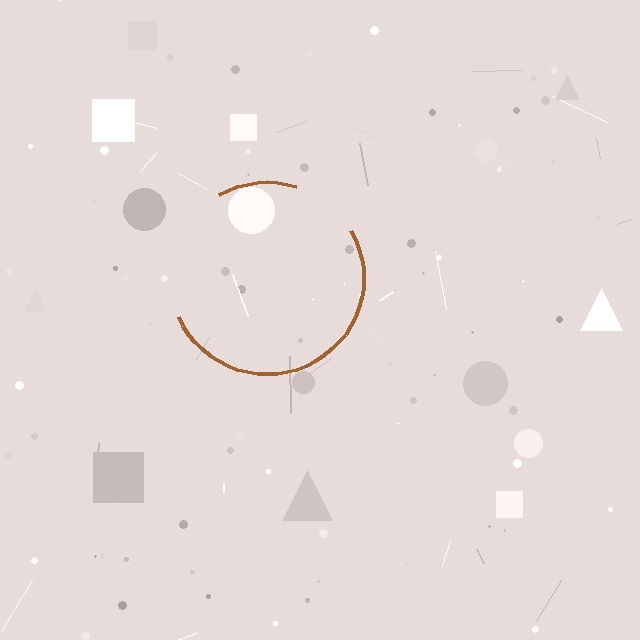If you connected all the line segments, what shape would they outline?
They would outline a circle.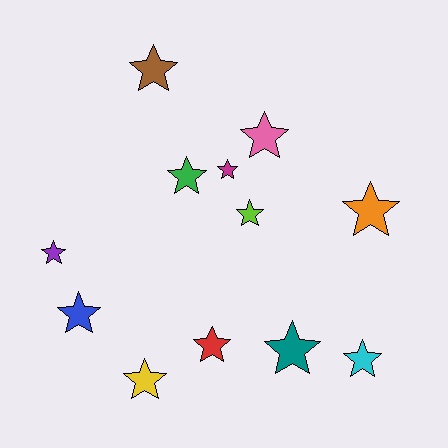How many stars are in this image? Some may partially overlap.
There are 12 stars.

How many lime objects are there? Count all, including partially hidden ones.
There is 1 lime object.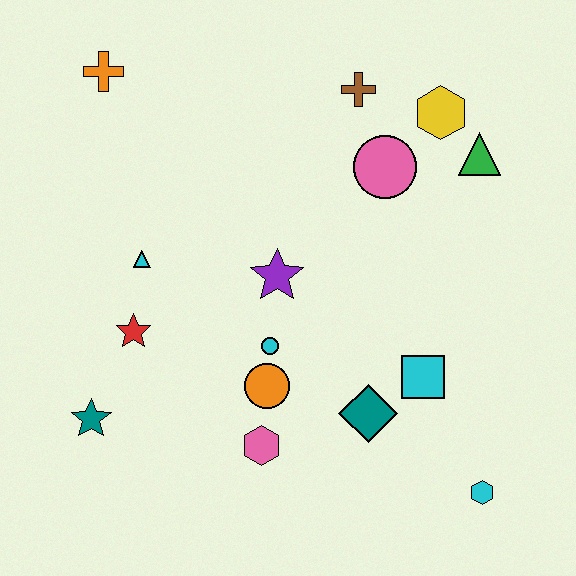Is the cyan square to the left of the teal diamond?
No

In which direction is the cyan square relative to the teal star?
The cyan square is to the right of the teal star.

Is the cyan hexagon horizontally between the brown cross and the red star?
No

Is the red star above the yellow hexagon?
No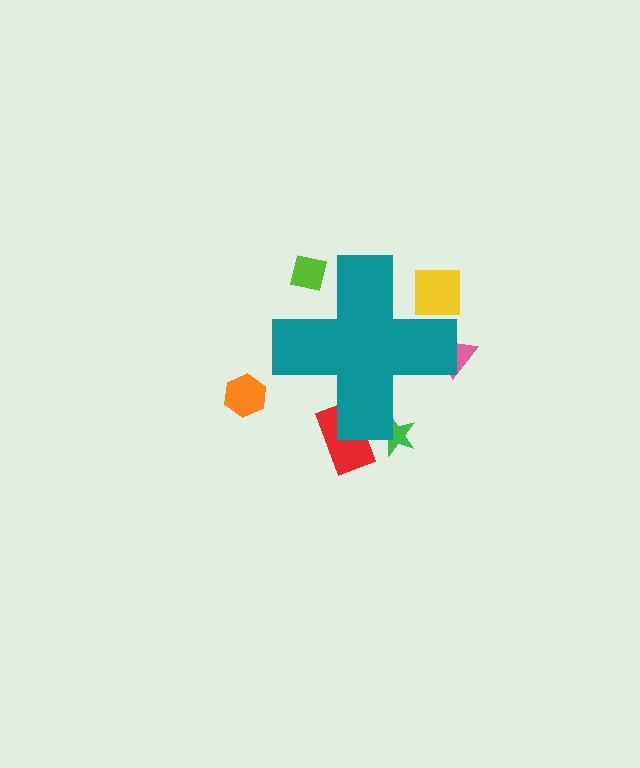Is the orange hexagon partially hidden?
No, the orange hexagon is fully visible.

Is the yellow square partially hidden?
Yes, the yellow square is partially hidden behind the teal cross.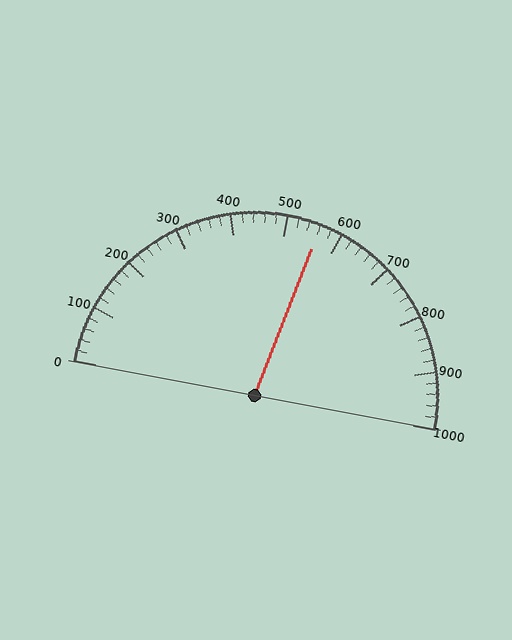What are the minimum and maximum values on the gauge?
The gauge ranges from 0 to 1000.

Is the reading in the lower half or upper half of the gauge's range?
The reading is in the upper half of the range (0 to 1000).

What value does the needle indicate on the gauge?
The needle indicates approximately 560.